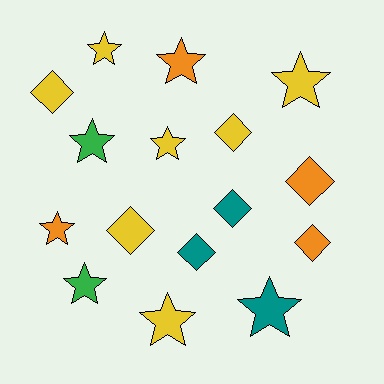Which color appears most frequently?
Yellow, with 7 objects.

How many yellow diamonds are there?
There are 3 yellow diamonds.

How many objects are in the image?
There are 16 objects.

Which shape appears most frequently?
Star, with 9 objects.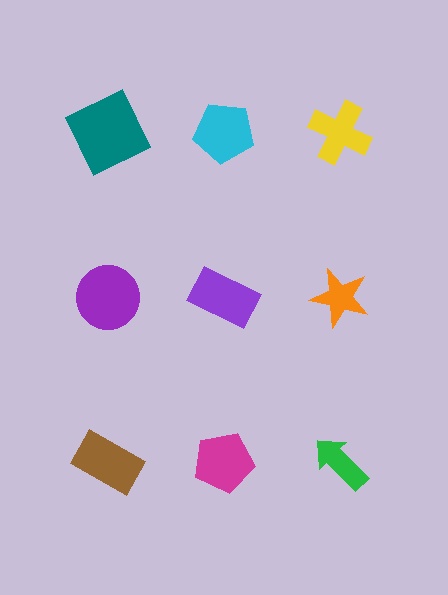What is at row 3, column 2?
A magenta pentagon.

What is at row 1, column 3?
A yellow cross.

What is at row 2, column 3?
An orange star.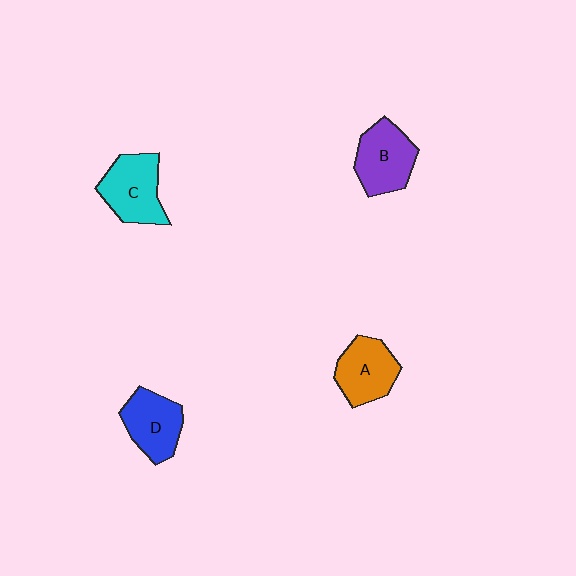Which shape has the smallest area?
Shape D (blue).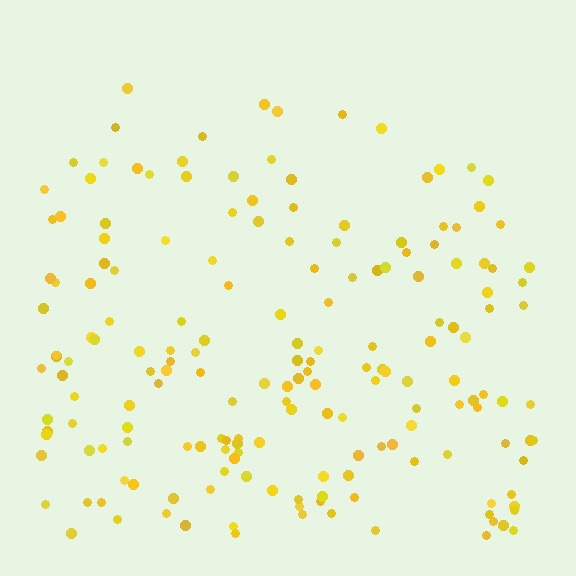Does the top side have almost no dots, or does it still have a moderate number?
Still a moderate number, just noticeably fewer than the bottom.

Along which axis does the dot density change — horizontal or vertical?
Vertical.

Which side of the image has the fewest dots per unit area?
The top.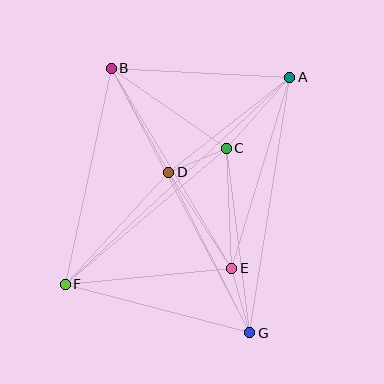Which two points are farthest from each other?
Points A and F are farthest from each other.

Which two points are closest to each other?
Points C and D are closest to each other.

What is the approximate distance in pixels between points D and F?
The distance between D and F is approximately 153 pixels.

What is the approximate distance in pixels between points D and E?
The distance between D and E is approximately 115 pixels.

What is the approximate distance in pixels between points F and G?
The distance between F and G is approximately 191 pixels.